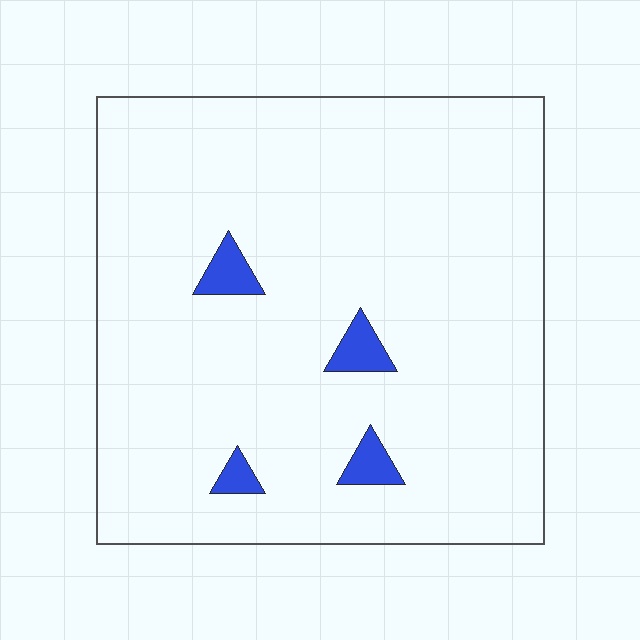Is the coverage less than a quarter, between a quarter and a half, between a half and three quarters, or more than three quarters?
Less than a quarter.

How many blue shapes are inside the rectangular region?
4.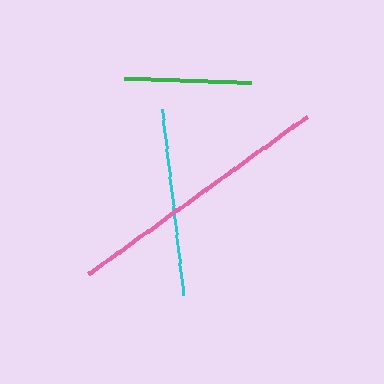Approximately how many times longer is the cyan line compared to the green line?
The cyan line is approximately 1.5 times the length of the green line.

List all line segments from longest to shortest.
From longest to shortest: pink, cyan, green.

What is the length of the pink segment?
The pink segment is approximately 269 pixels long.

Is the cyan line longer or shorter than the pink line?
The pink line is longer than the cyan line.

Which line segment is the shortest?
The green line is the shortest at approximately 127 pixels.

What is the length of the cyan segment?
The cyan segment is approximately 187 pixels long.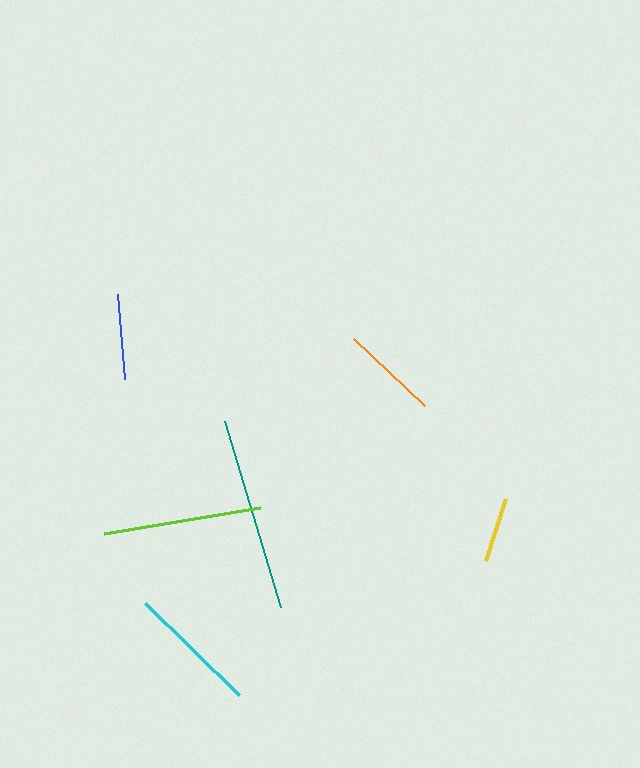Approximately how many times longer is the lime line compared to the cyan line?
The lime line is approximately 1.2 times the length of the cyan line.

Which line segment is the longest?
The teal line is the longest at approximately 194 pixels.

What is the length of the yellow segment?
The yellow segment is approximately 66 pixels long.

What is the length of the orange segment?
The orange segment is approximately 97 pixels long.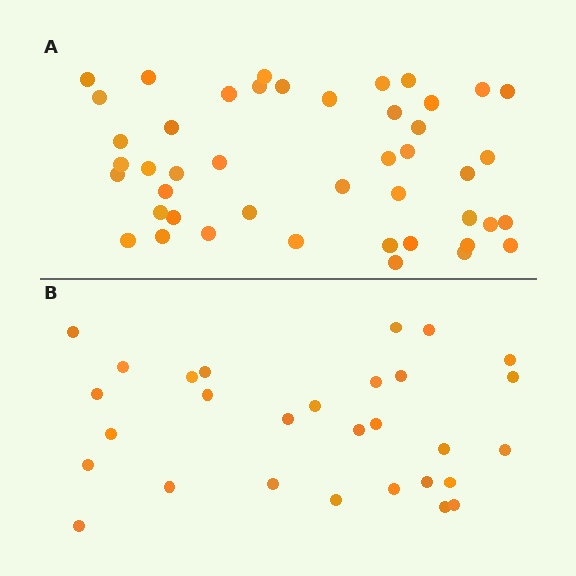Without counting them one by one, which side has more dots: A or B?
Region A (the top region) has more dots.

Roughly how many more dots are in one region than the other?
Region A has approximately 15 more dots than region B.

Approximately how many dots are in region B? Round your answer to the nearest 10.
About 30 dots. (The exact count is 29, which rounds to 30.)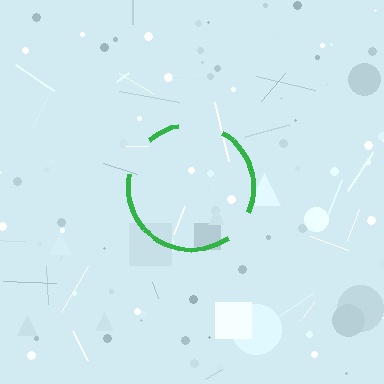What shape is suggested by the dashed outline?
The dashed outline suggests a circle.